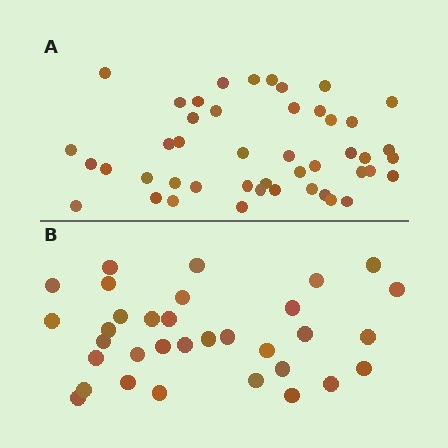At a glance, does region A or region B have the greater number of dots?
Region A (the top region) has more dots.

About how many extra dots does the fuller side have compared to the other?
Region A has approximately 15 more dots than region B.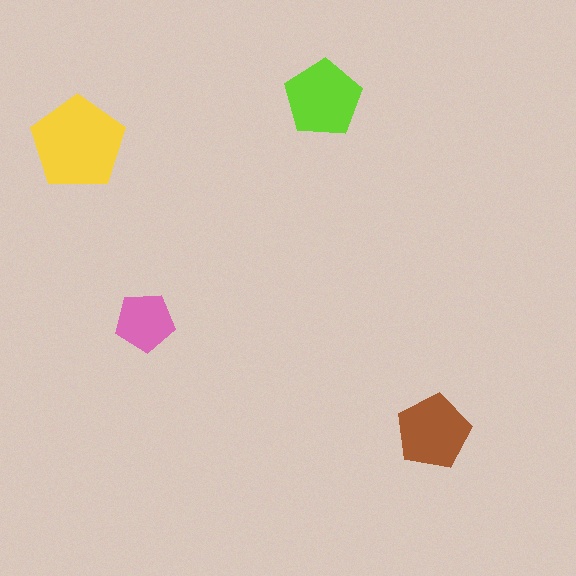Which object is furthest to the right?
The brown pentagon is rightmost.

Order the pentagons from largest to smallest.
the yellow one, the lime one, the brown one, the pink one.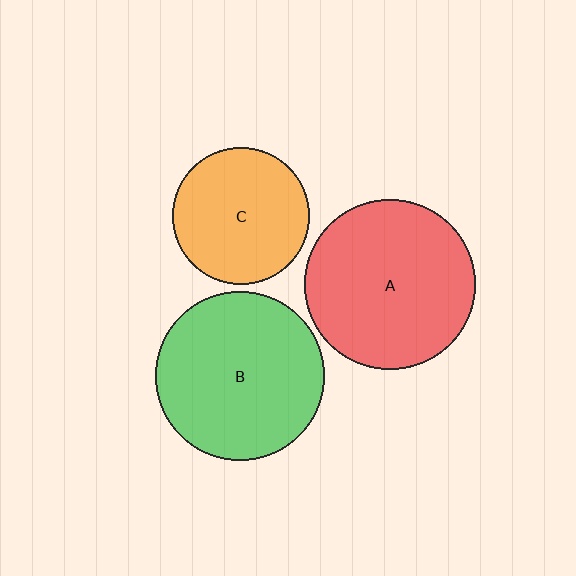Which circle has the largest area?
Circle A (red).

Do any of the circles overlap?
No, none of the circles overlap.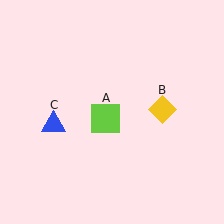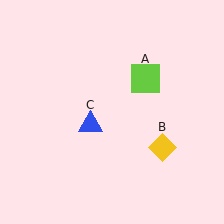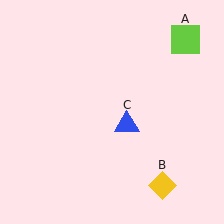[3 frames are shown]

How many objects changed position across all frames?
3 objects changed position: lime square (object A), yellow diamond (object B), blue triangle (object C).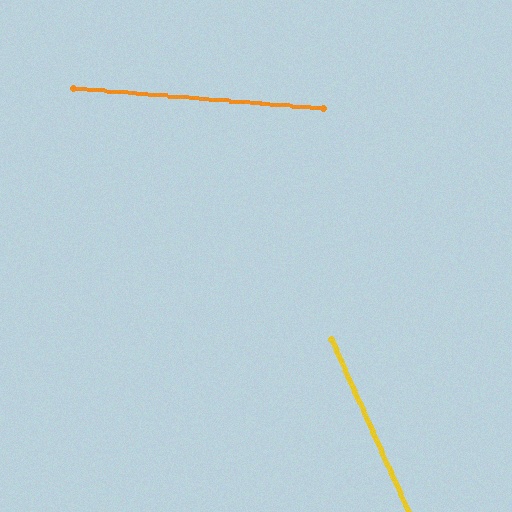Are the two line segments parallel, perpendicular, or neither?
Neither parallel nor perpendicular — they differ by about 61°.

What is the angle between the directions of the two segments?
Approximately 61 degrees.